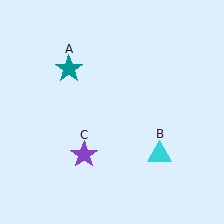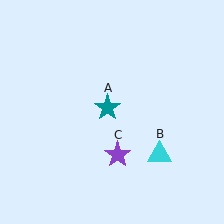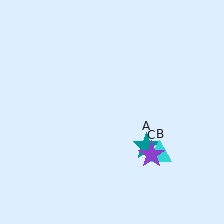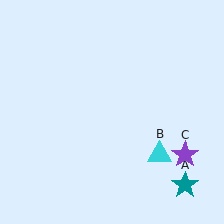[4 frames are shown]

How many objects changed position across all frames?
2 objects changed position: teal star (object A), purple star (object C).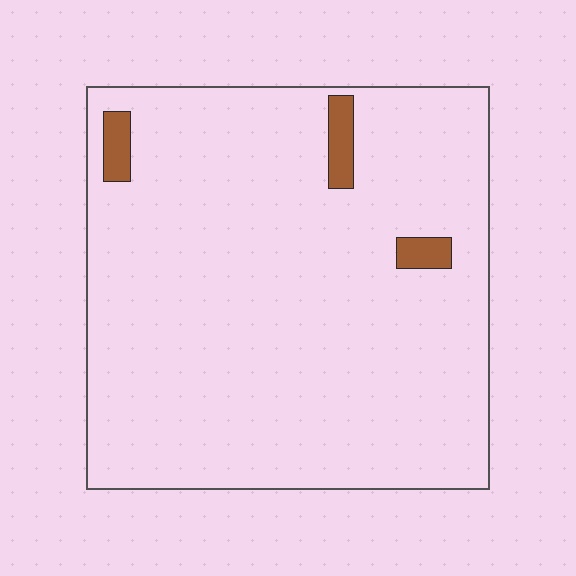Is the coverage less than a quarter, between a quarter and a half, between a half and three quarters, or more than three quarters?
Less than a quarter.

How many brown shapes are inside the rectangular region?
3.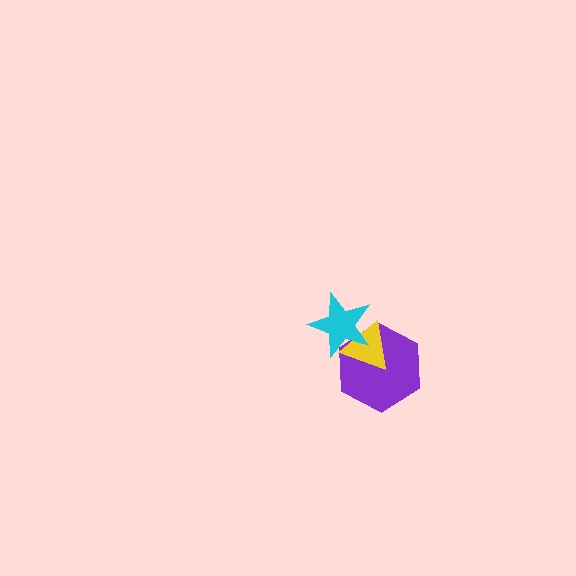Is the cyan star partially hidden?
No, no other shape covers it.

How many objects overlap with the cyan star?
2 objects overlap with the cyan star.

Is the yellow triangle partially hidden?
Yes, it is partially covered by another shape.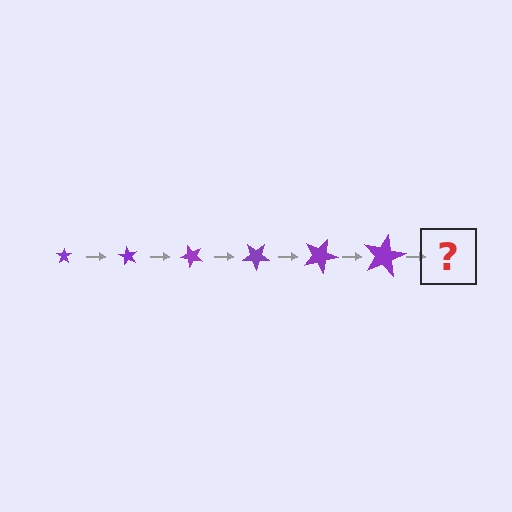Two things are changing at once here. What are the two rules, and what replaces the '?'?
The two rules are that the star grows larger each step and it rotates 60 degrees each step. The '?' should be a star, larger than the previous one and rotated 360 degrees from the start.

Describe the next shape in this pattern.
It should be a star, larger than the previous one and rotated 360 degrees from the start.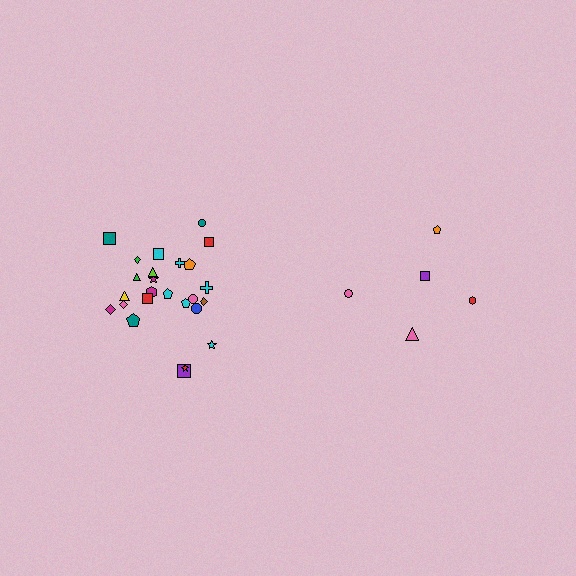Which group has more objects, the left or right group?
The left group.